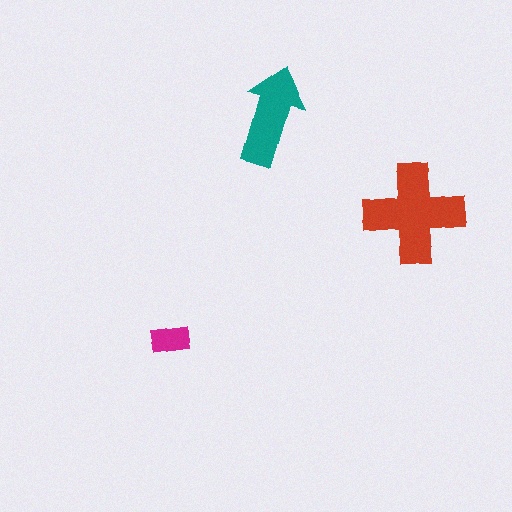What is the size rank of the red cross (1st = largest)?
1st.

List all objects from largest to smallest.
The red cross, the teal arrow, the magenta rectangle.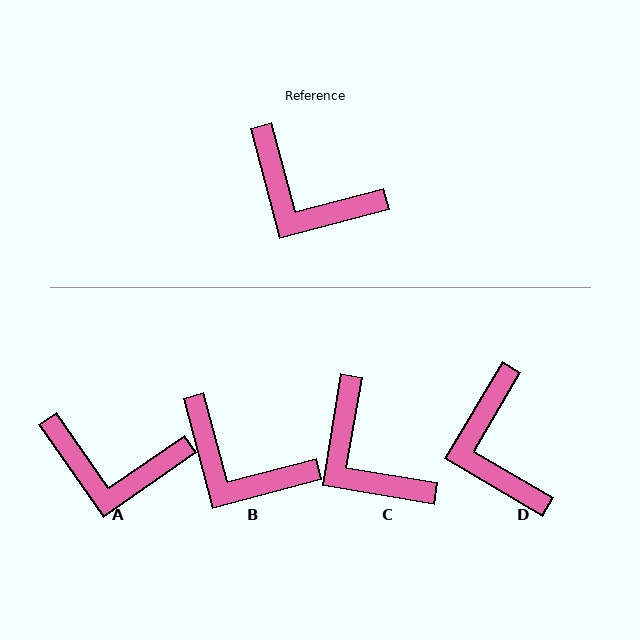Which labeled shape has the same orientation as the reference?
B.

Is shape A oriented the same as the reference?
No, it is off by about 20 degrees.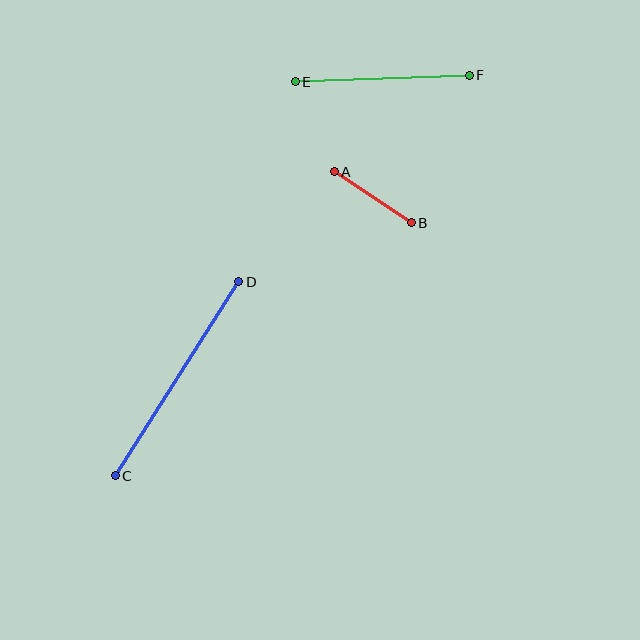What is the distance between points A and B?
The distance is approximately 93 pixels.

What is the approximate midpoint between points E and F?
The midpoint is at approximately (382, 79) pixels.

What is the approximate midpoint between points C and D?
The midpoint is at approximately (177, 379) pixels.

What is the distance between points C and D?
The distance is approximately 230 pixels.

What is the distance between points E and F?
The distance is approximately 175 pixels.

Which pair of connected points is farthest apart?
Points C and D are farthest apart.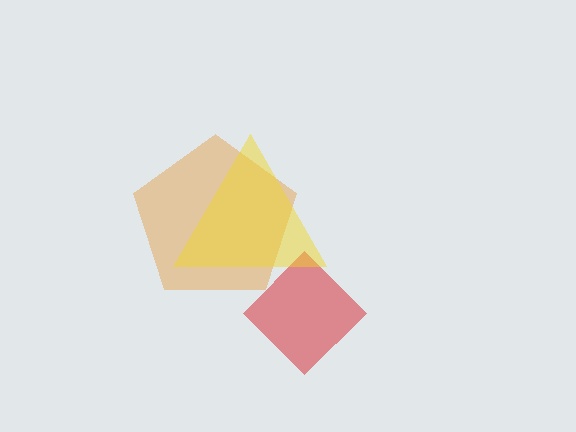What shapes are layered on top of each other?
The layered shapes are: an orange pentagon, a red diamond, a yellow triangle.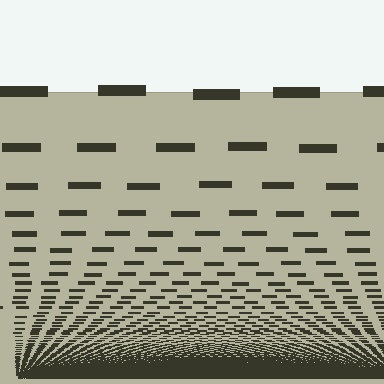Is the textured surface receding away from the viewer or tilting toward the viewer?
The surface appears to tilt toward the viewer. Texture elements get larger and sparser toward the top.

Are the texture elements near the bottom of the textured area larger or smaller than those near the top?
Smaller. The gradient is inverted — elements near the bottom are smaller and denser.